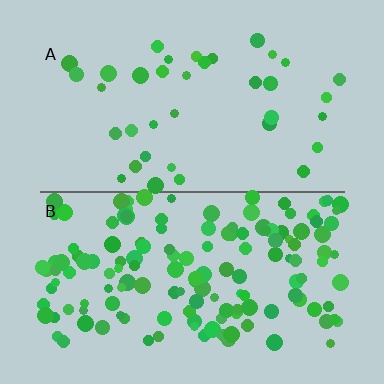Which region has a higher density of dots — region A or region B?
B (the bottom).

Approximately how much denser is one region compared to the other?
Approximately 3.8× — region B over region A.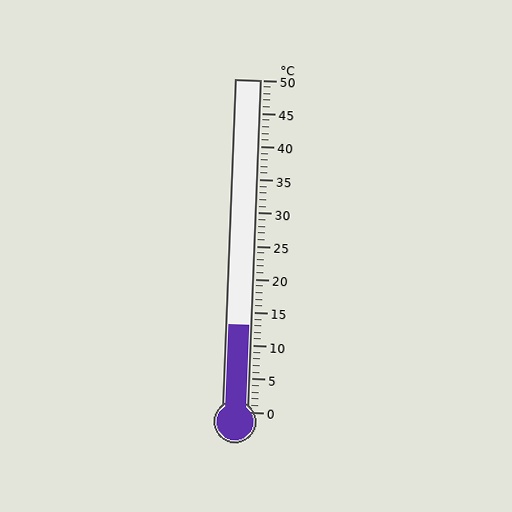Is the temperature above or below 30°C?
The temperature is below 30°C.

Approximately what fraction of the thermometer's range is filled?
The thermometer is filled to approximately 25% of its range.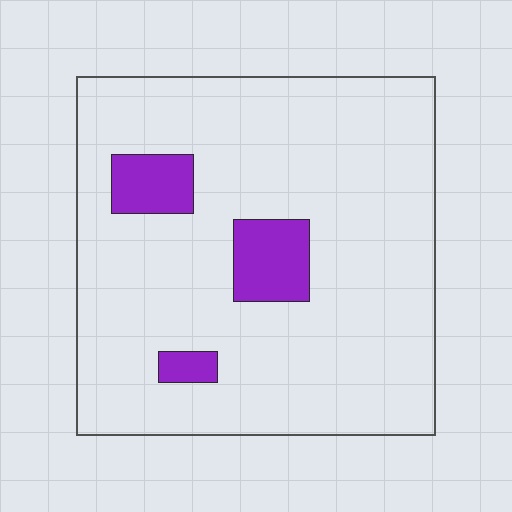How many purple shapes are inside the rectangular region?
3.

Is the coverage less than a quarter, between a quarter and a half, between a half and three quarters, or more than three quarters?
Less than a quarter.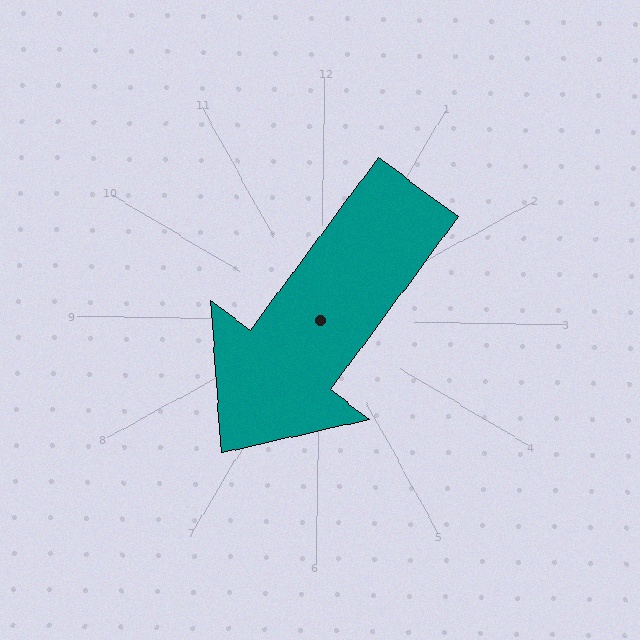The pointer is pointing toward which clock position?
Roughly 7 o'clock.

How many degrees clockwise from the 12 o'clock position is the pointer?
Approximately 216 degrees.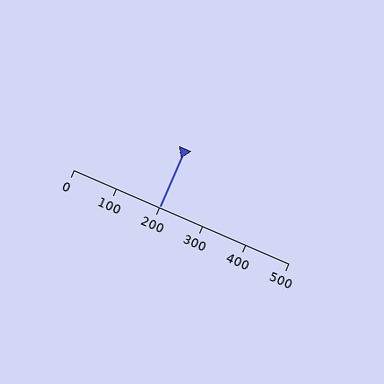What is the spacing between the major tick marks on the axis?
The major ticks are spaced 100 apart.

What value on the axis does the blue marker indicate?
The marker indicates approximately 200.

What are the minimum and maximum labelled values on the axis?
The axis runs from 0 to 500.